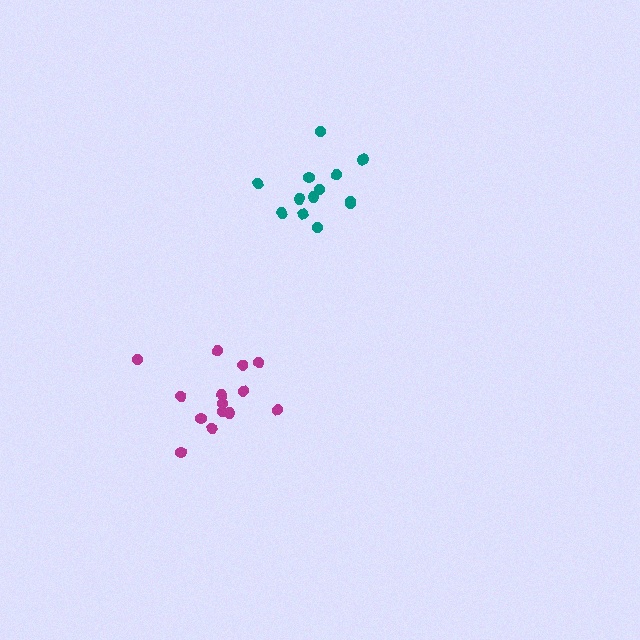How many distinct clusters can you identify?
There are 2 distinct clusters.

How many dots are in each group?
Group 1: 14 dots, Group 2: 13 dots (27 total).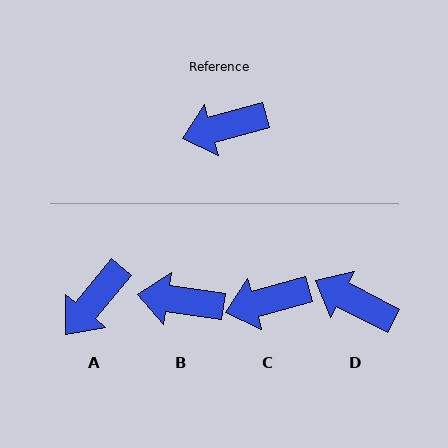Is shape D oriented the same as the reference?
No, it is off by about 43 degrees.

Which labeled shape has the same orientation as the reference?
C.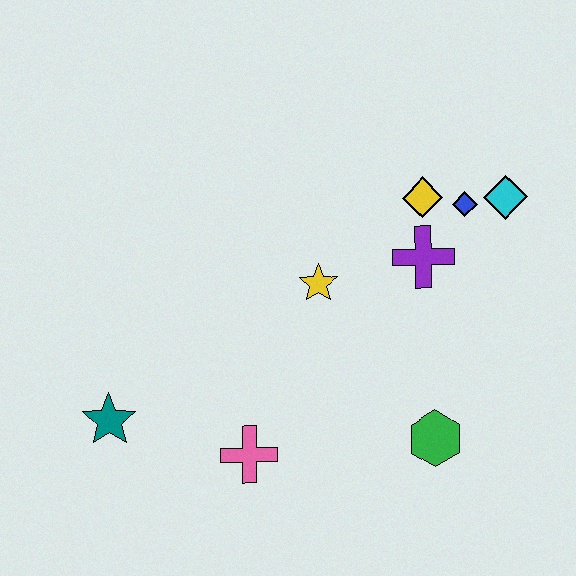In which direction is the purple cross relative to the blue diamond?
The purple cross is below the blue diamond.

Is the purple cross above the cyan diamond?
No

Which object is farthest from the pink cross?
The cyan diamond is farthest from the pink cross.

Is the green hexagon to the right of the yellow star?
Yes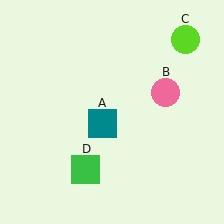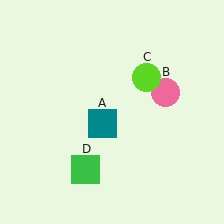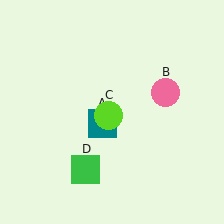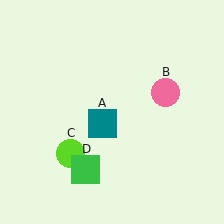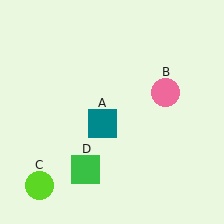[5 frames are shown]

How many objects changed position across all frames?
1 object changed position: lime circle (object C).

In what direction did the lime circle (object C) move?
The lime circle (object C) moved down and to the left.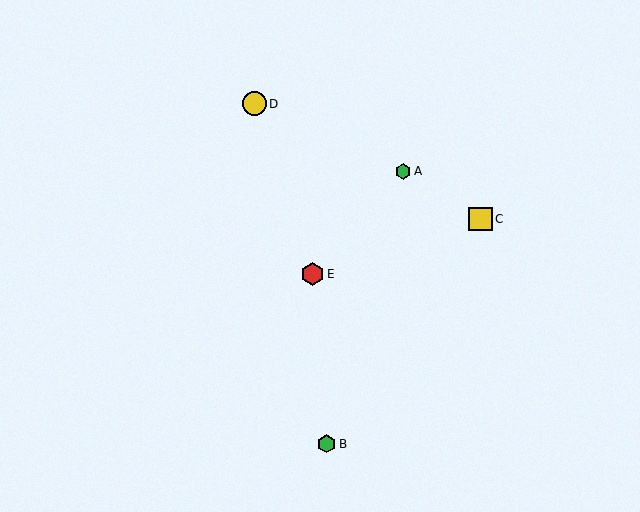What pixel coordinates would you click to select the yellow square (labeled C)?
Click at (480, 219) to select the yellow square C.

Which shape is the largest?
The yellow circle (labeled D) is the largest.